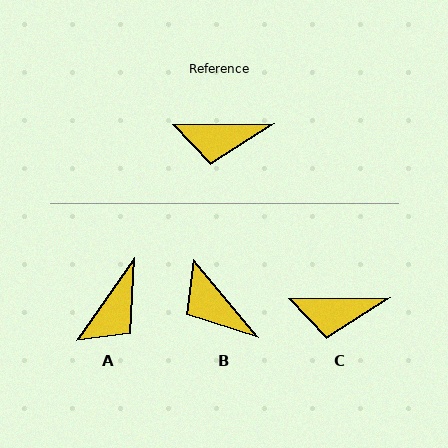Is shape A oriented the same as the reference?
No, it is off by about 54 degrees.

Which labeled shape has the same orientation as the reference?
C.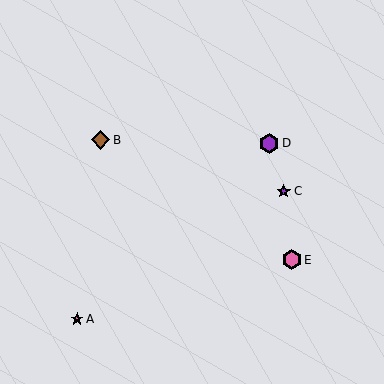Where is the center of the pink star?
The center of the pink star is at (77, 319).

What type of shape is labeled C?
Shape C is a purple star.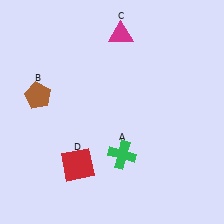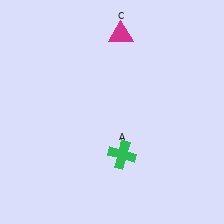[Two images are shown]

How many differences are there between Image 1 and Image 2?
There are 2 differences between the two images.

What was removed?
The brown pentagon (B), the red square (D) were removed in Image 2.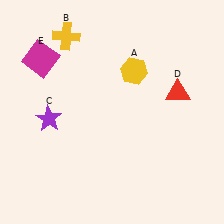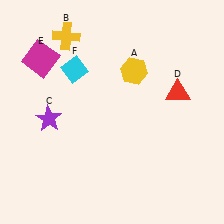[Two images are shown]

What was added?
A cyan diamond (F) was added in Image 2.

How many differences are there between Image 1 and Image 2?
There is 1 difference between the two images.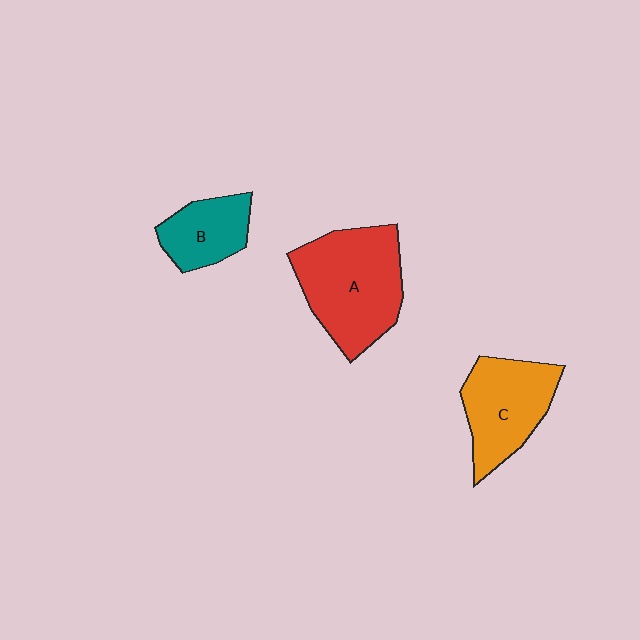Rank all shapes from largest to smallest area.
From largest to smallest: A (red), C (orange), B (teal).